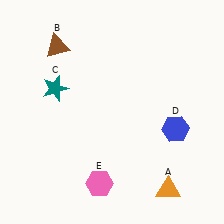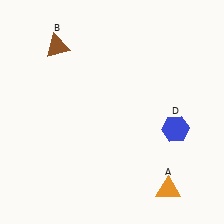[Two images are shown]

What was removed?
The pink hexagon (E), the teal star (C) were removed in Image 2.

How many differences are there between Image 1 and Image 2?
There are 2 differences between the two images.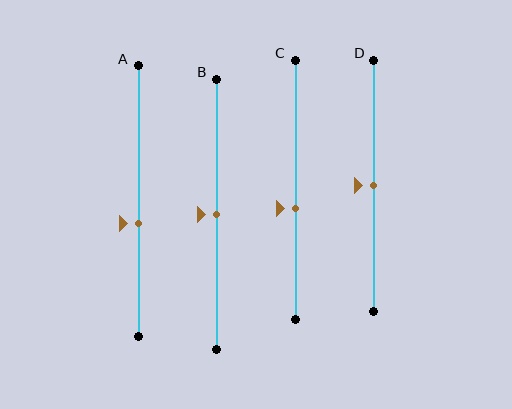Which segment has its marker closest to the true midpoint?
Segment B has its marker closest to the true midpoint.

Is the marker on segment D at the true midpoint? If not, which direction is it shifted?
Yes, the marker on segment D is at the true midpoint.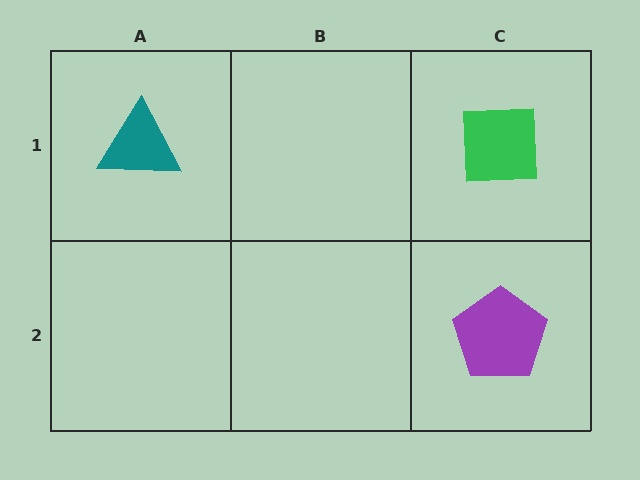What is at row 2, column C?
A purple pentagon.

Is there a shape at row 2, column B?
No, that cell is empty.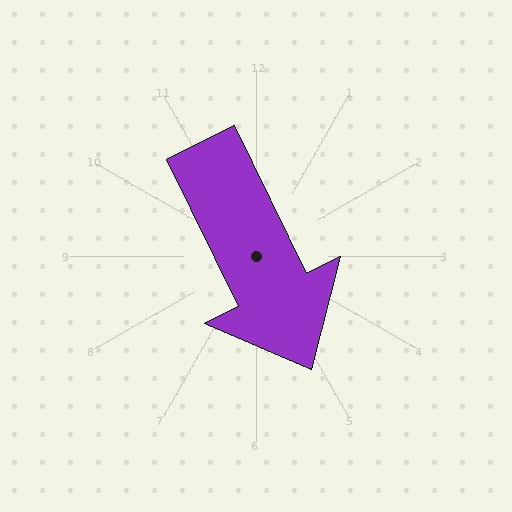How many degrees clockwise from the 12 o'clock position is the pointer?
Approximately 154 degrees.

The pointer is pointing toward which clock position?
Roughly 5 o'clock.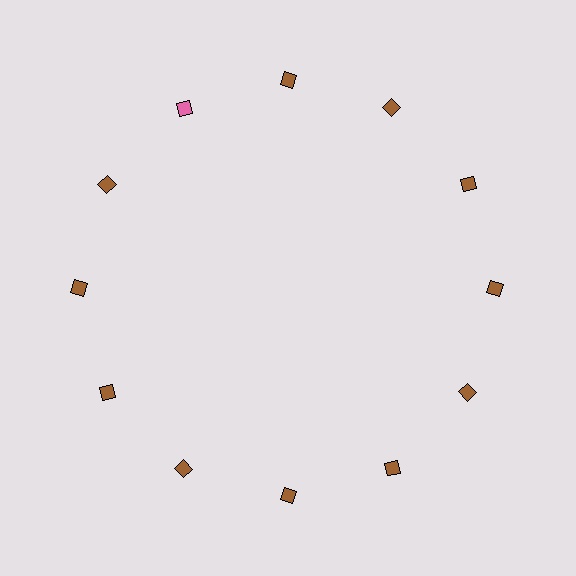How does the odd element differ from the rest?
It has a different color: pink instead of brown.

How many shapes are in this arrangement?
There are 12 shapes arranged in a ring pattern.